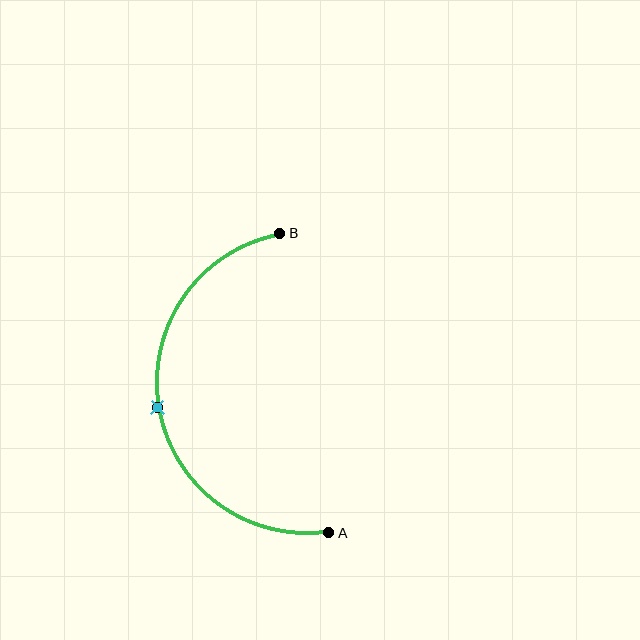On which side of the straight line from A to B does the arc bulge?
The arc bulges to the left of the straight line connecting A and B.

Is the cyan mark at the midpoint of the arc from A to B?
Yes. The cyan mark lies on the arc at equal arc-length from both A and B — it is the arc midpoint.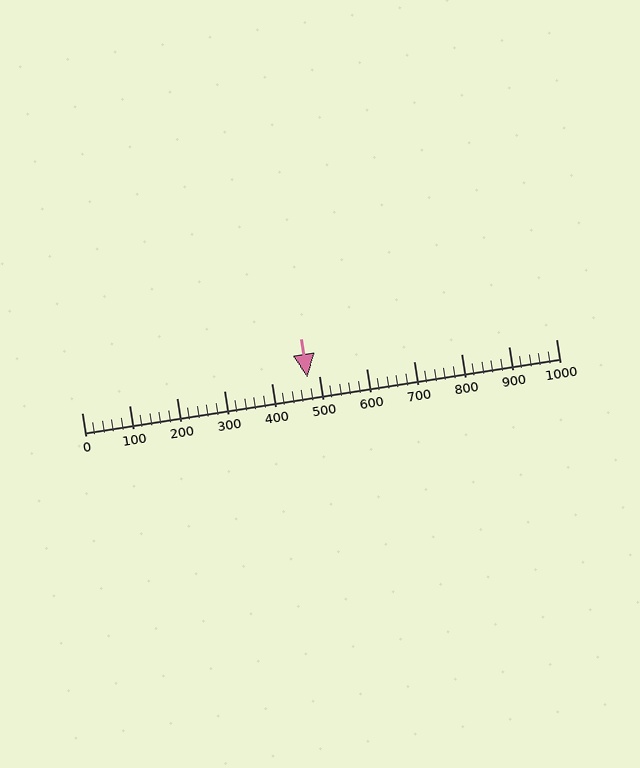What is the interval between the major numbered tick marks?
The major tick marks are spaced 100 units apart.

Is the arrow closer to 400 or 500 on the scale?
The arrow is closer to 500.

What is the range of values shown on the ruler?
The ruler shows values from 0 to 1000.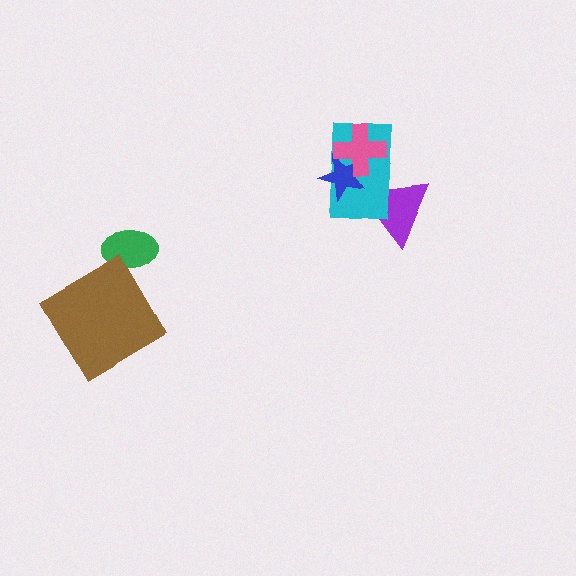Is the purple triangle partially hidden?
Yes, it is partially covered by another shape.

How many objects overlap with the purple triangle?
1 object overlaps with the purple triangle.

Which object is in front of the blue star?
The pink cross is in front of the blue star.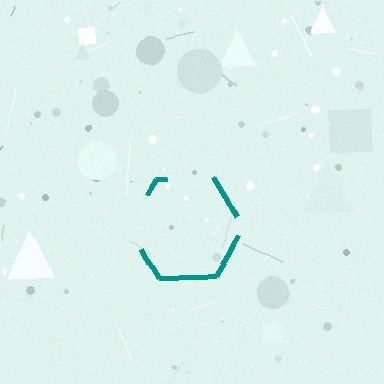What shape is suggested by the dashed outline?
The dashed outline suggests a hexagon.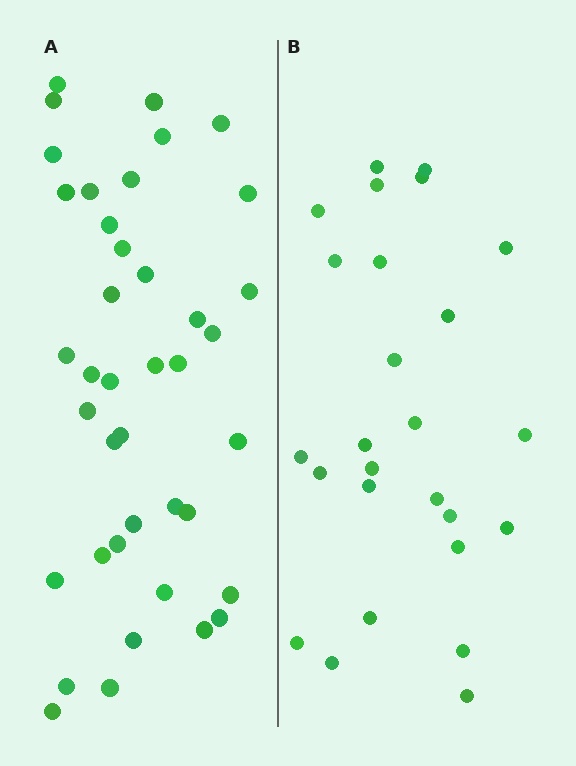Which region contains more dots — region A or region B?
Region A (the left region) has more dots.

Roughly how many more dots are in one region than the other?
Region A has approximately 15 more dots than region B.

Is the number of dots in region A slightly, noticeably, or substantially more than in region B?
Region A has substantially more. The ratio is roughly 1.5 to 1.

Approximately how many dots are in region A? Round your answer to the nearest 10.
About 40 dots.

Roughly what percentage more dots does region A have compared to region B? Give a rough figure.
About 55% more.